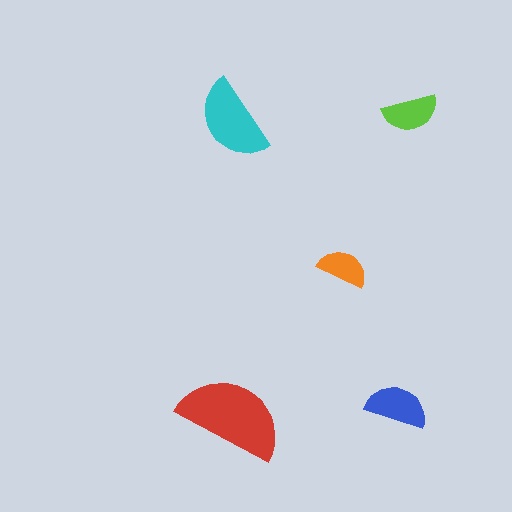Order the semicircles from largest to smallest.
the red one, the cyan one, the blue one, the lime one, the orange one.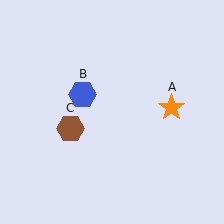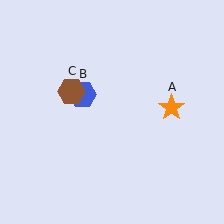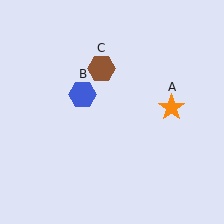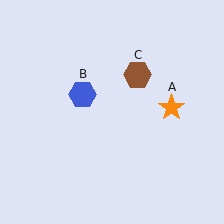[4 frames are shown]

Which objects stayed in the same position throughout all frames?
Orange star (object A) and blue hexagon (object B) remained stationary.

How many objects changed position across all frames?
1 object changed position: brown hexagon (object C).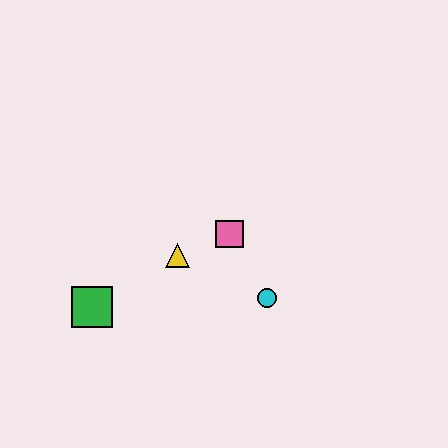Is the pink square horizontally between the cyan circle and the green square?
Yes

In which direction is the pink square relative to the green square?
The pink square is to the right of the green square.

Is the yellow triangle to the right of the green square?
Yes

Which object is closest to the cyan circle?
The pink square is closest to the cyan circle.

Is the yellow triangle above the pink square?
No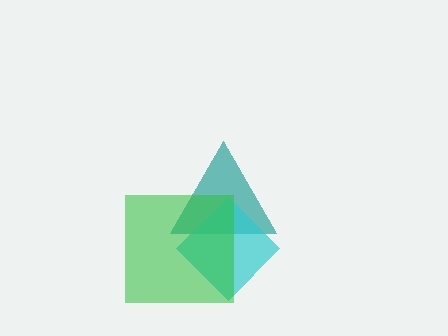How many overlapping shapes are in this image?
There are 3 overlapping shapes in the image.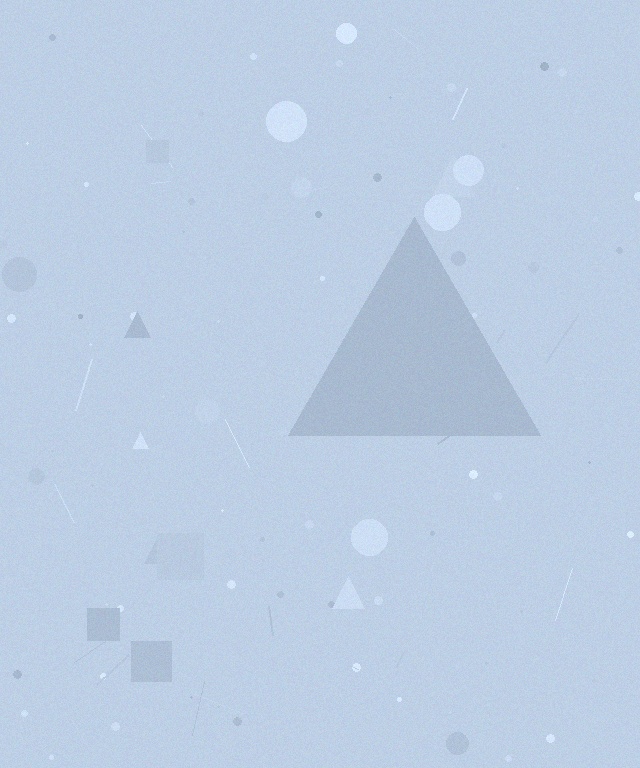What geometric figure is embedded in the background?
A triangle is embedded in the background.